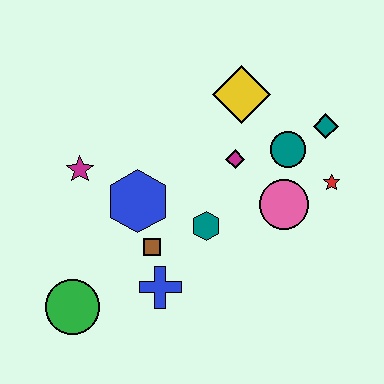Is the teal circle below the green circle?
No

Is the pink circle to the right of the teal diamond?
No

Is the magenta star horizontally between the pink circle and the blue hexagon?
No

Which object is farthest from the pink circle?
The green circle is farthest from the pink circle.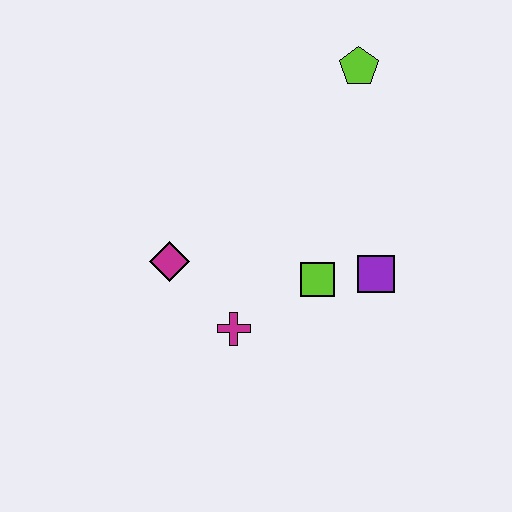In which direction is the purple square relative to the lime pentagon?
The purple square is below the lime pentagon.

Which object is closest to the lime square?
The purple square is closest to the lime square.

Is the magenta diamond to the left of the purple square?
Yes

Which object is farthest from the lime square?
The lime pentagon is farthest from the lime square.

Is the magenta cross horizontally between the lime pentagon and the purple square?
No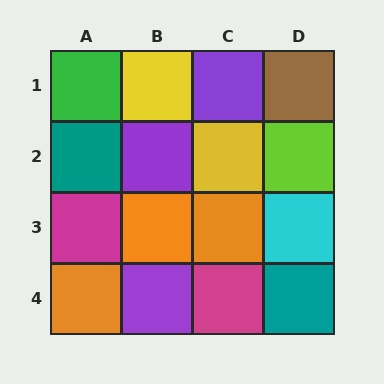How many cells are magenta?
2 cells are magenta.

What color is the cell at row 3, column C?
Orange.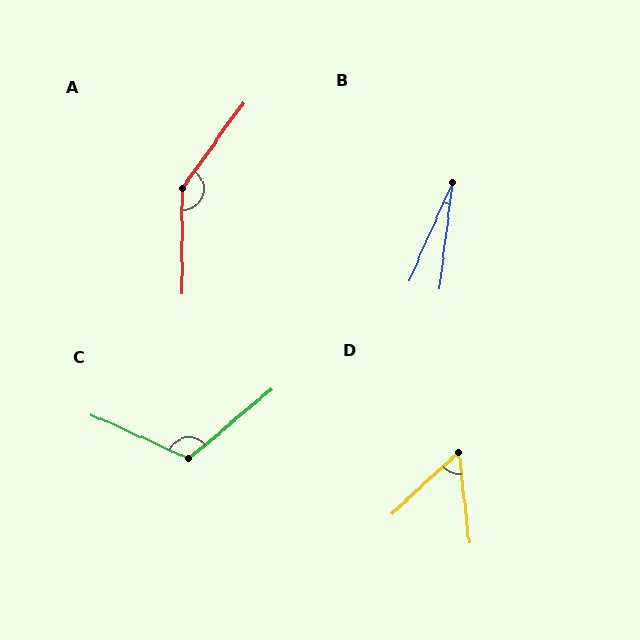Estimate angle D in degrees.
Approximately 54 degrees.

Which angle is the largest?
A, at approximately 144 degrees.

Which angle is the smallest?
B, at approximately 17 degrees.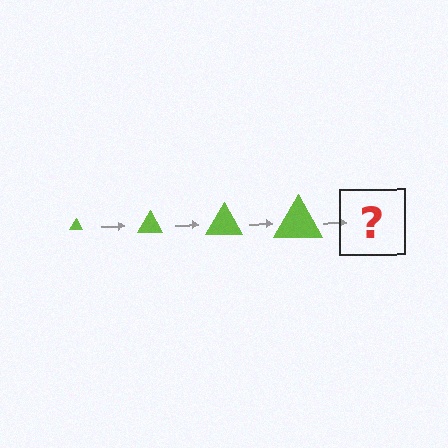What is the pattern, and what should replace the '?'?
The pattern is that the triangle gets progressively larger each step. The '?' should be a lime triangle, larger than the previous one.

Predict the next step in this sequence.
The next step is a lime triangle, larger than the previous one.